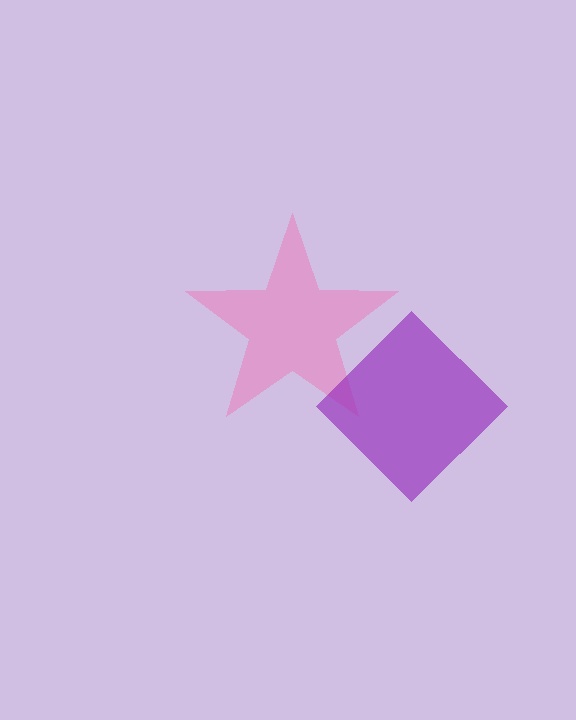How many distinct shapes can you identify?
There are 2 distinct shapes: a pink star, a purple diamond.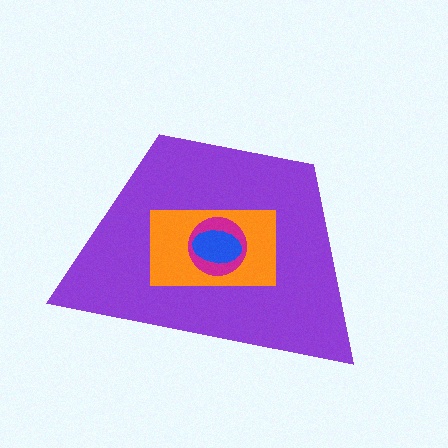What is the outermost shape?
The purple trapezoid.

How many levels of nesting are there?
4.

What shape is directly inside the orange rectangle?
The magenta circle.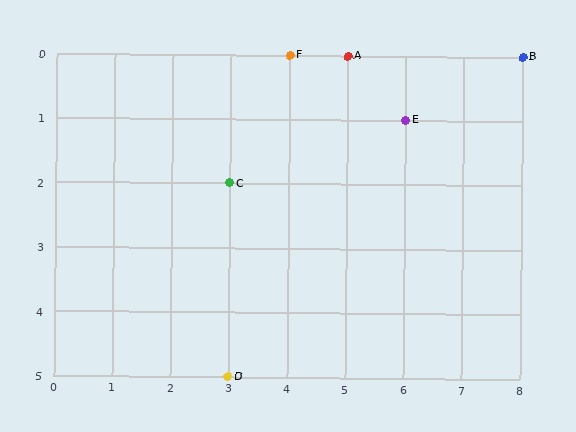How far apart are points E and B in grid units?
Points E and B are 2 columns and 1 row apart (about 2.2 grid units diagonally).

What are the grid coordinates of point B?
Point B is at grid coordinates (8, 0).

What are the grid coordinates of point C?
Point C is at grid coordinates (3, 2).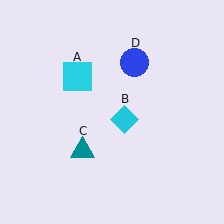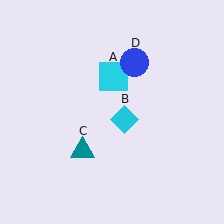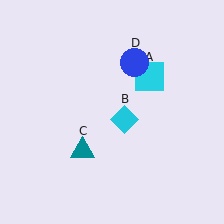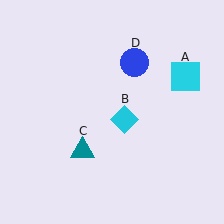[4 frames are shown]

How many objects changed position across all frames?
1 object changed position: cyan square (object A).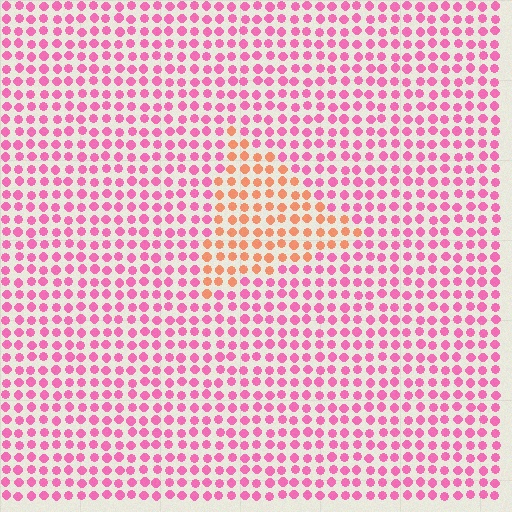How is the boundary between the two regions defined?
The boundary is defined purely by a slight shift in hue (about 49 degrees). Spacing, size, and orientation are identical on both sides.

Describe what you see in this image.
The image is filled with small pink elements in a uniform arrangement. A triangle-shaped region is visible where the elements are tinted to a slightly different hue, forming a subtle color boundary.